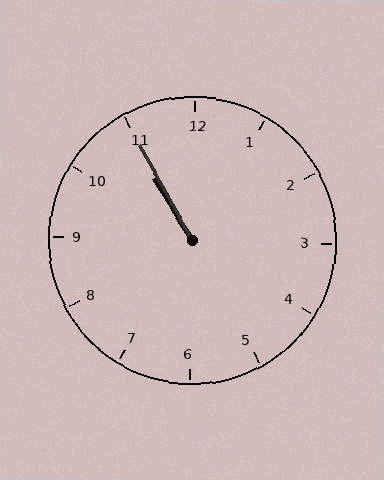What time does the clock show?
10:55.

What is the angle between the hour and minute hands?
Approximately 2 degrees.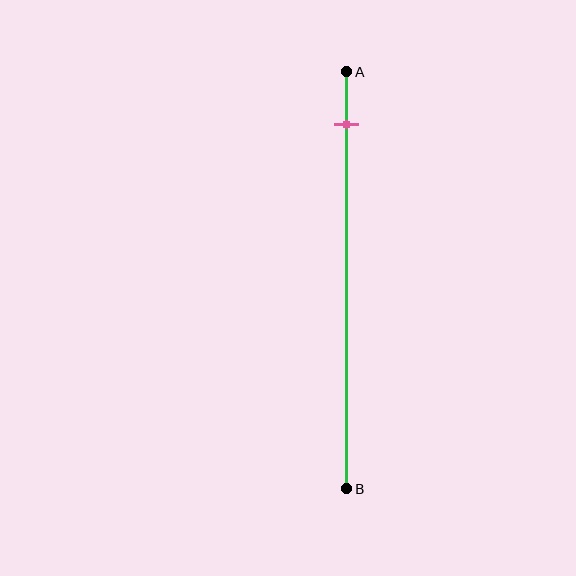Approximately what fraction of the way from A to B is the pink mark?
The pink mark is approximately 15% of the way from A to B.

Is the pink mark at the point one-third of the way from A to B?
No, the mark is at about 15% from A, not at the 33% one-third point.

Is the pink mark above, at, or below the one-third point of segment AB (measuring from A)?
The pink mark is above the one-third point of segment AB.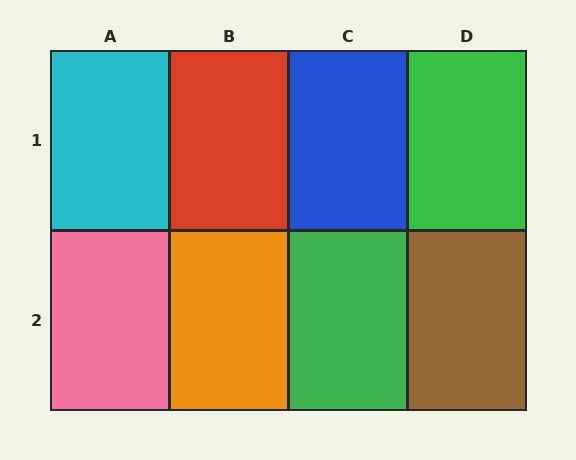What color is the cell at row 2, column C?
Green.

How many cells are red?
1 cell is red.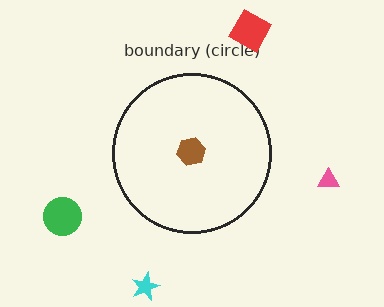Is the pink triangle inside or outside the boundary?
Outside.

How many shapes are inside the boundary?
1 inside, 4 outside.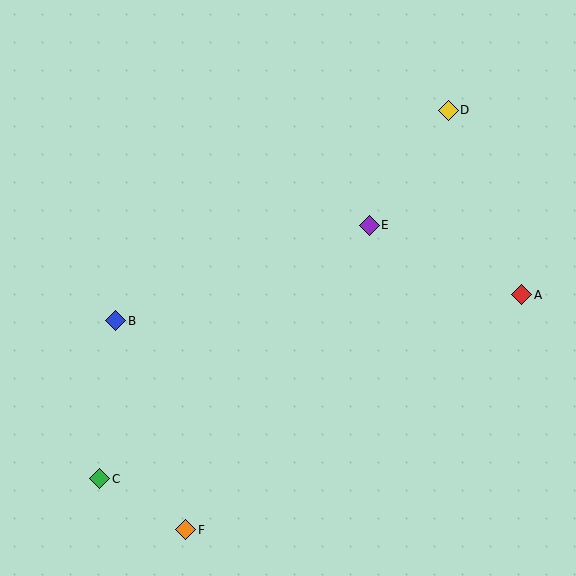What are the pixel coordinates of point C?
Point C is at (100, 479).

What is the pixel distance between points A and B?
The distance between A and B is 407 pixels.